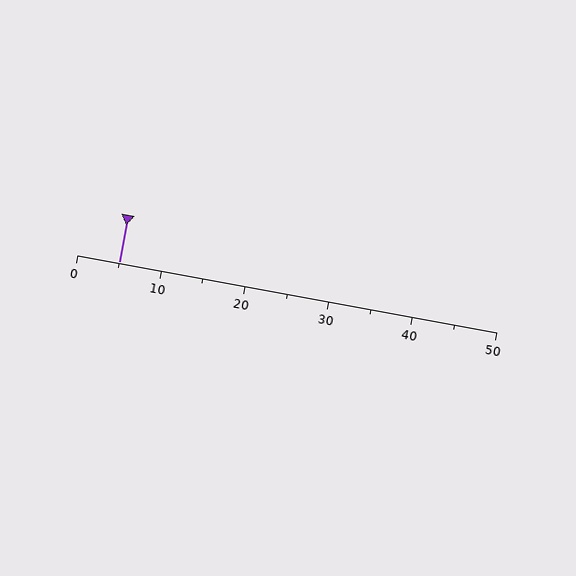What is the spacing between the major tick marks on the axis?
The major ticks are spaced 10 apart.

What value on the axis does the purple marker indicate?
The marker indicates approximately 5.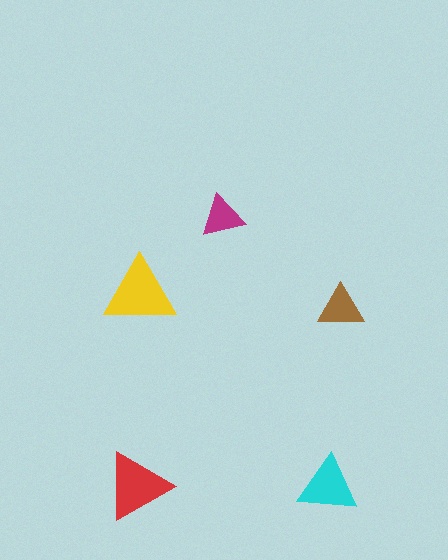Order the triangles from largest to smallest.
the yellow one, the red one, the cyan one, the brown one, the magenta one.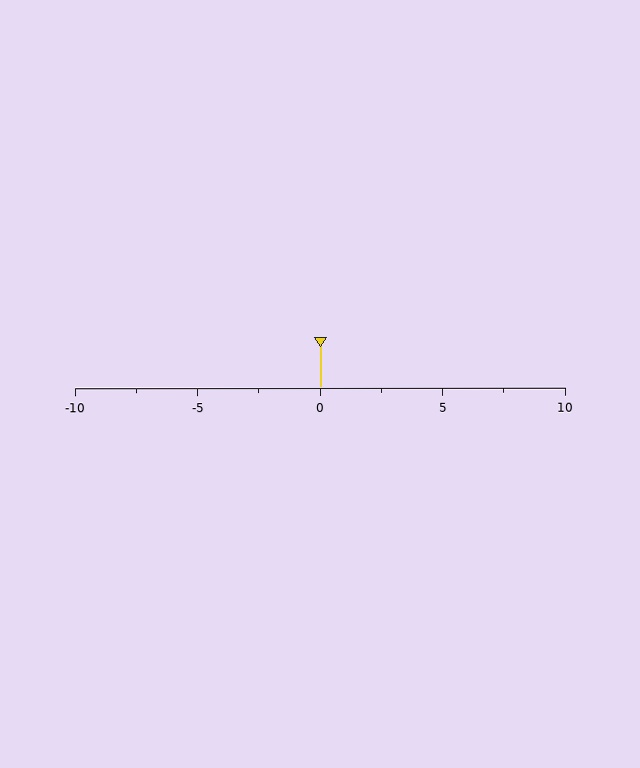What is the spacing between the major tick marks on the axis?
The major ticks are spaced 5 apart.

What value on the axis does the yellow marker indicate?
The marker indicates approximately 0.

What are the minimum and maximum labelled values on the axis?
The axis runs from -10 to 10.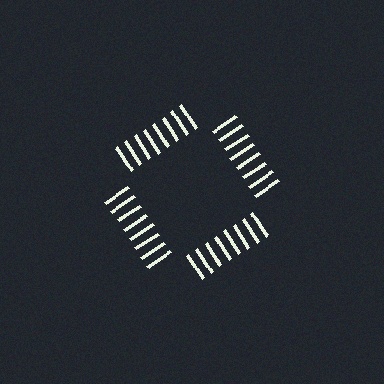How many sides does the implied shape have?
4 sides — the line-ends trace a square.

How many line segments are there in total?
32 — 8 along each of the 4 edges.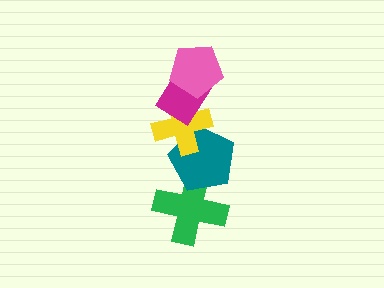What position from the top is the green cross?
The green cross is 5th from the top.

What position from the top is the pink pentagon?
The pink pentagon is 1st from the top.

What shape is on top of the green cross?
The teal pentagon is on top of the green cross.